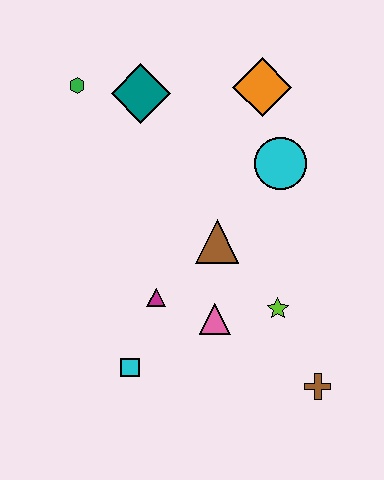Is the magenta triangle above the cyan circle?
No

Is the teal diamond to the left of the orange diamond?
Yes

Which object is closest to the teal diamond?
The green hexagon is closest to the teal diamond.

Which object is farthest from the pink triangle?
The green hexagon is farthest from the pink triangle.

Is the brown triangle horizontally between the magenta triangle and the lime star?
Yes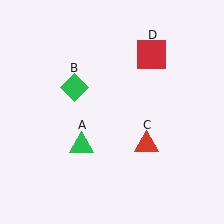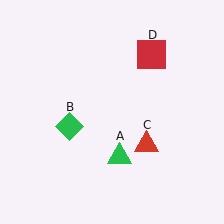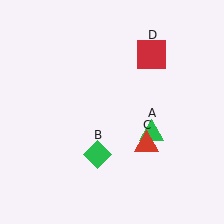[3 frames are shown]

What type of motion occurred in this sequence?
The green triangle (object A), green diamond (object B) rotated counterclockwise around the center of the scene.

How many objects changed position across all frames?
2 objects changed position: green triangle (object A), green diamond (object B).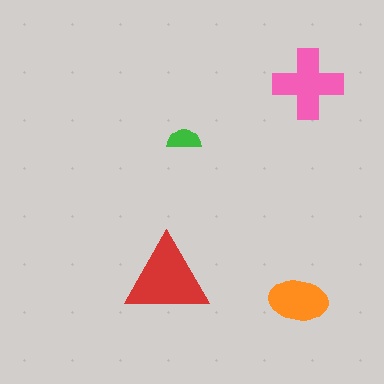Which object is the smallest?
The green semicircle.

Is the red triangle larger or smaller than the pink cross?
Larger.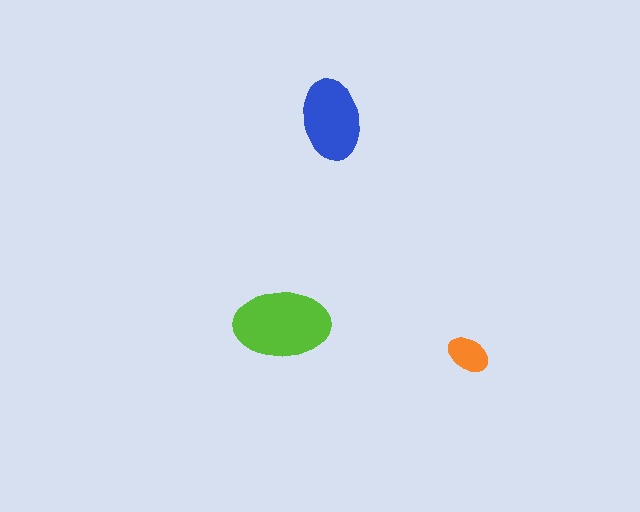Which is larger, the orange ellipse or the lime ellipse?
The lime one.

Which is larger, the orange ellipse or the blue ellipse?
The blue one.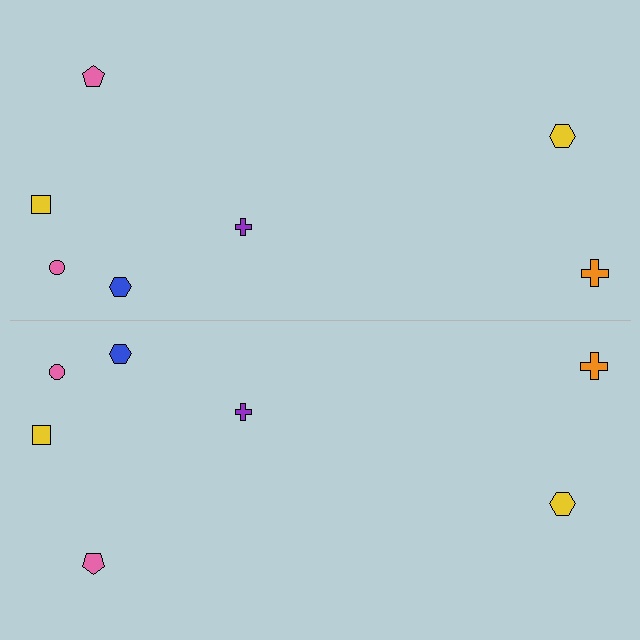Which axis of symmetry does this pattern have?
The pattern has a horizontal axis of symmetry running through the center of the image.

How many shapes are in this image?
There are 14 shapes in this image.